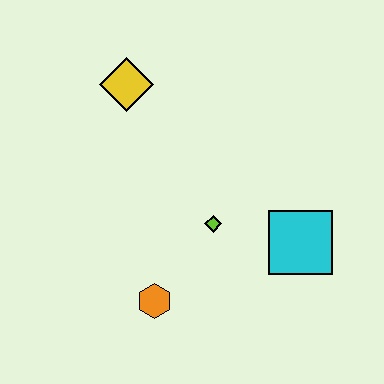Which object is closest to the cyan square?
The lime diamond is closest to the cyan square.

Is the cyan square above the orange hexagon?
Yes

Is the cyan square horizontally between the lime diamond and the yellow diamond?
No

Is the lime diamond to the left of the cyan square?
Yes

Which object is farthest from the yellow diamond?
The cyan square is farthest from the yellow diamond.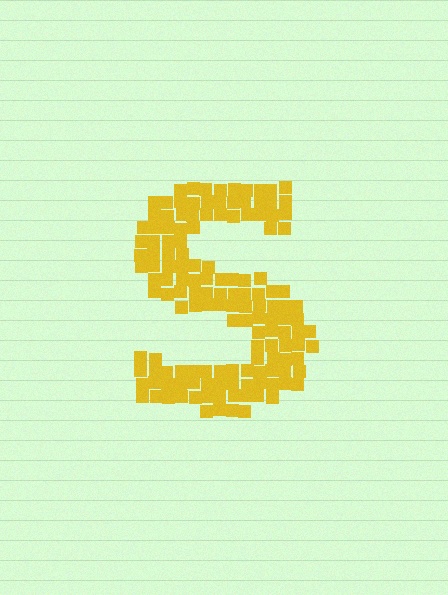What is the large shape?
The large shape is the letter S.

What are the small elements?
The small elements are squares.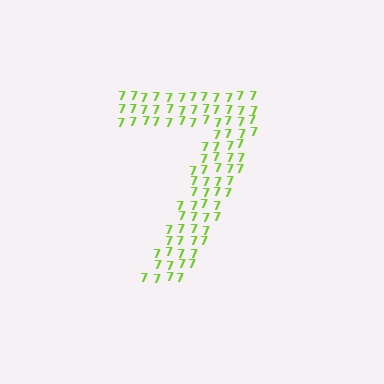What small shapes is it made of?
It is made of small digit 7's.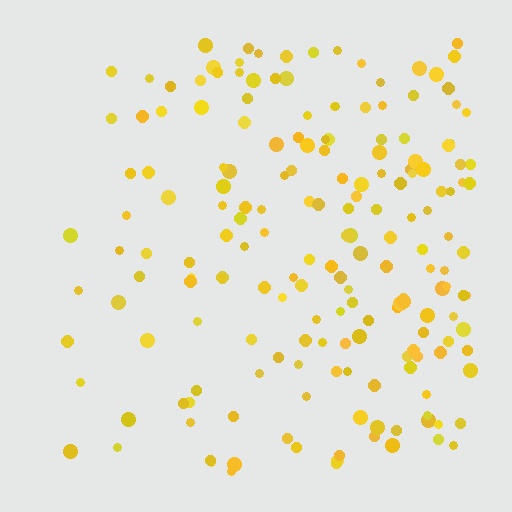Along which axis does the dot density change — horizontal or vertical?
Horizontal.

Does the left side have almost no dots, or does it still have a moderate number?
Still a moderate number, just noticeably fewer than the right.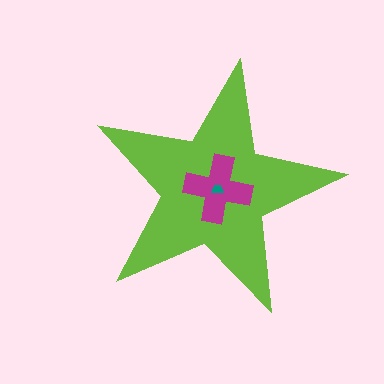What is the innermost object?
The teal trapezoid.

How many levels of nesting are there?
3.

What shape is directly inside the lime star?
The magenta cross.